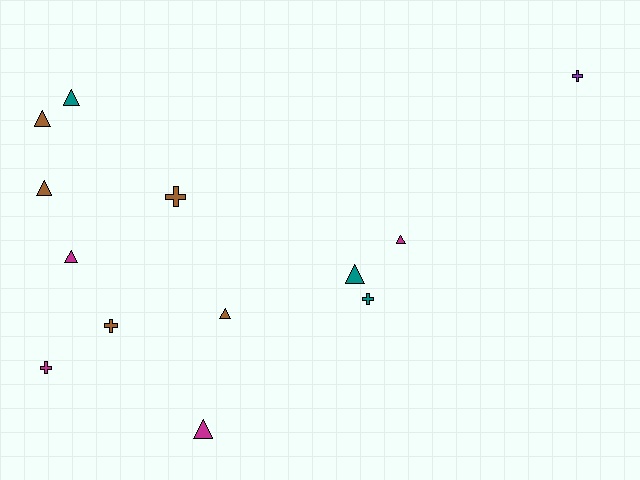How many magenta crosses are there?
There is 1 magenta cross.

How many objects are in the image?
There are 13 objects.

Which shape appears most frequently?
Triangle, with 8 objects.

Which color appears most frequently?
Brown, with 5 objects.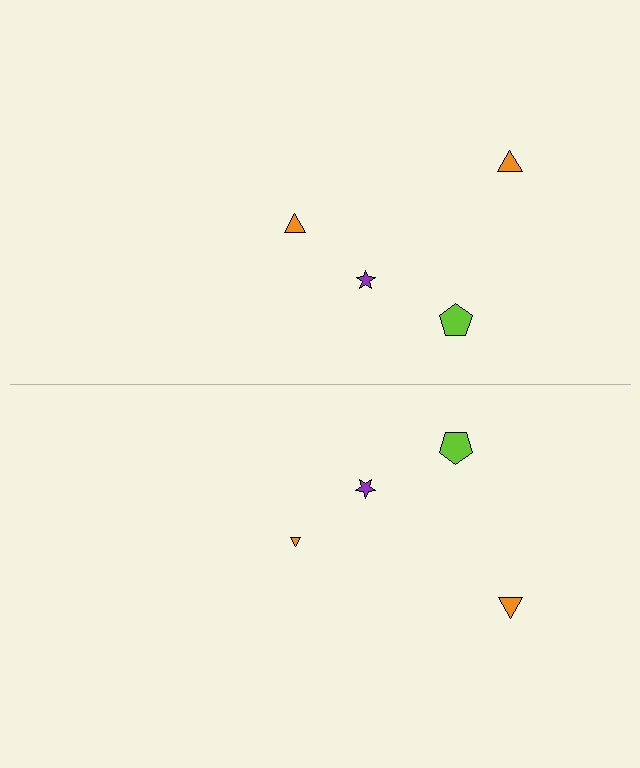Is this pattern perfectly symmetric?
No, the pattern is not perfectly symmetric. The orange triangle on the bottom side has a different size than its mirror counterpart.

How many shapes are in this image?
There are 8 shapes in this image.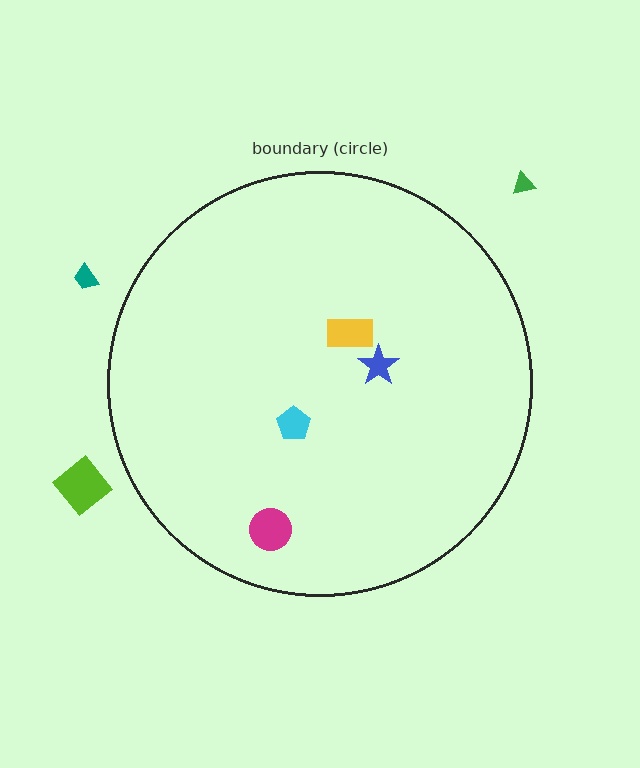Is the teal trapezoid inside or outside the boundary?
Outside.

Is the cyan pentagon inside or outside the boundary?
Inside.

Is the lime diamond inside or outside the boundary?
Outside.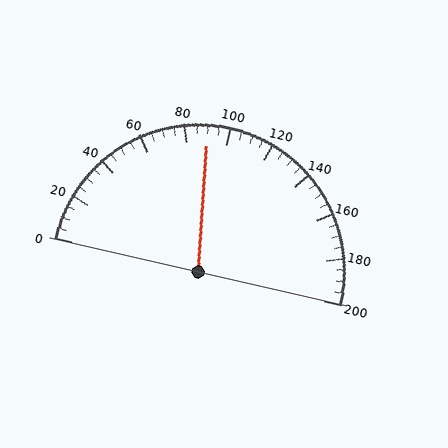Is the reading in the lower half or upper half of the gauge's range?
The reading is in the lower half of the range (0 to 200).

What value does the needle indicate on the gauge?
The needle indicates approximately 90.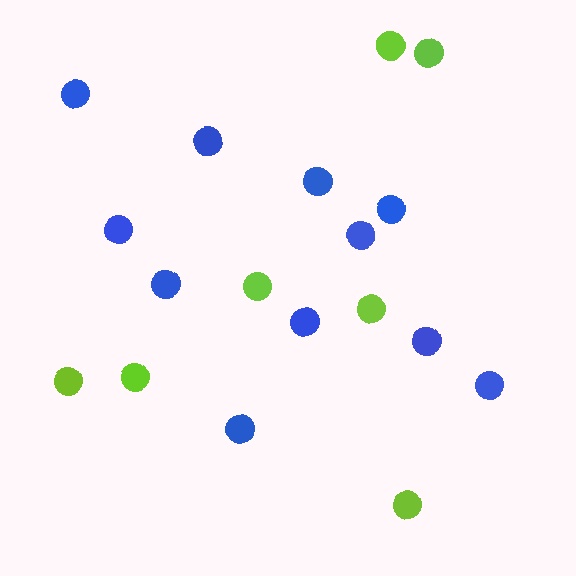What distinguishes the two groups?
There are 2 groups: one group of lime circles (7) and one group of blue circles (11).